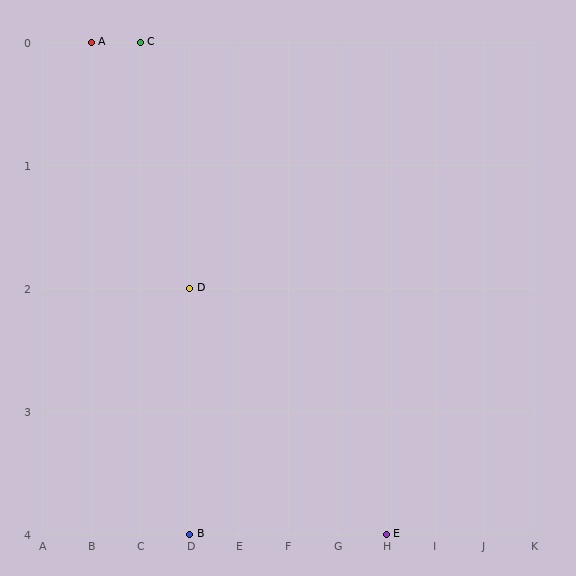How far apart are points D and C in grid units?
Points D and C are 1 column and 2 rows apart (about 2.2 grid units diagonally).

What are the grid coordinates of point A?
Point A is at grid coordinates (B, 0).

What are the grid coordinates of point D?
Point D is at grid coordinates (D, 2).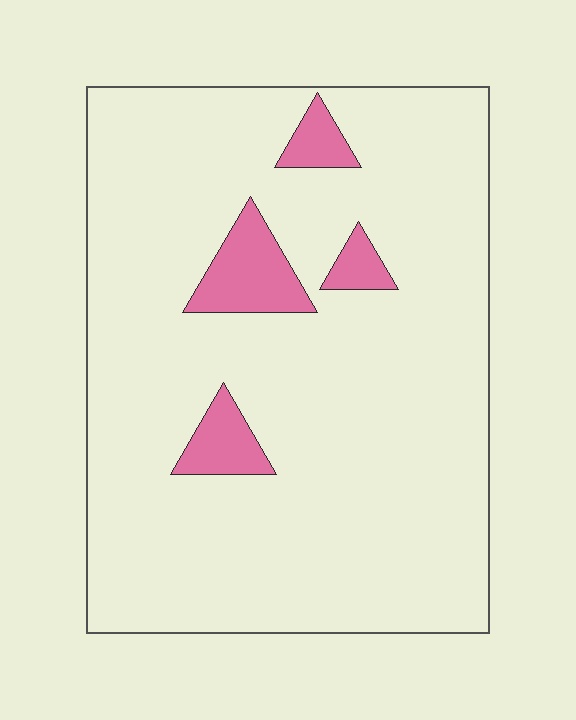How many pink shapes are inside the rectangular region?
4.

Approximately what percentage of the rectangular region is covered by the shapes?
Approximately 10%.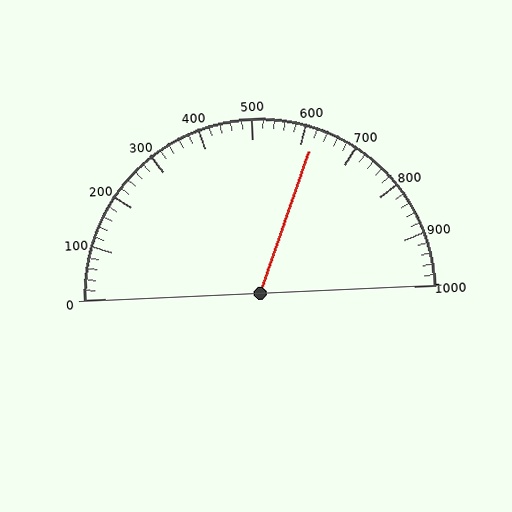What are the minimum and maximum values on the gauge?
The gauge ranges from 0 to 1000.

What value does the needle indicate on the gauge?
The needle indicates approximately 620.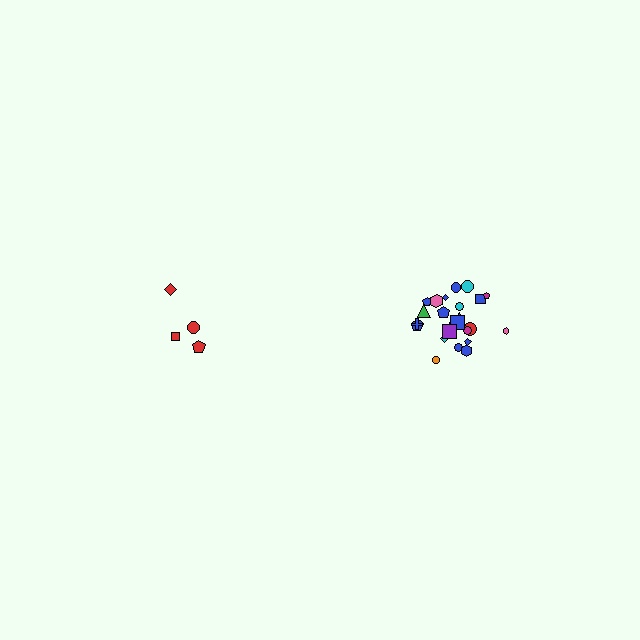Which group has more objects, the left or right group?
The right group.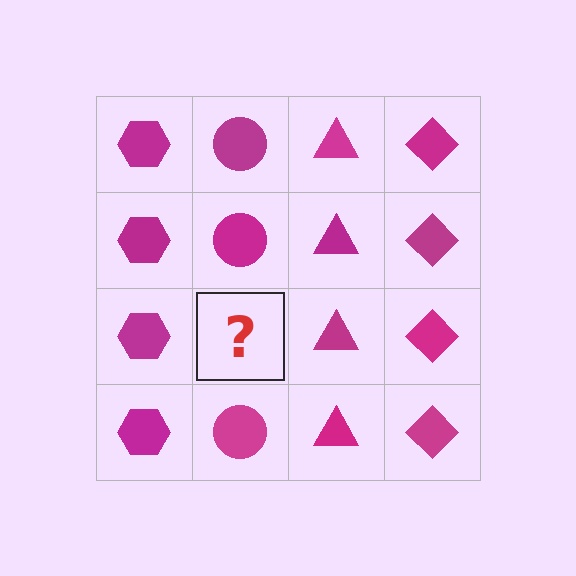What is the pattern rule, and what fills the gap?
The rule is that each column has a consistent shape. The gap should be filled with a magenta circle.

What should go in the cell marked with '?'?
The missing cell should contain a magenta circle.